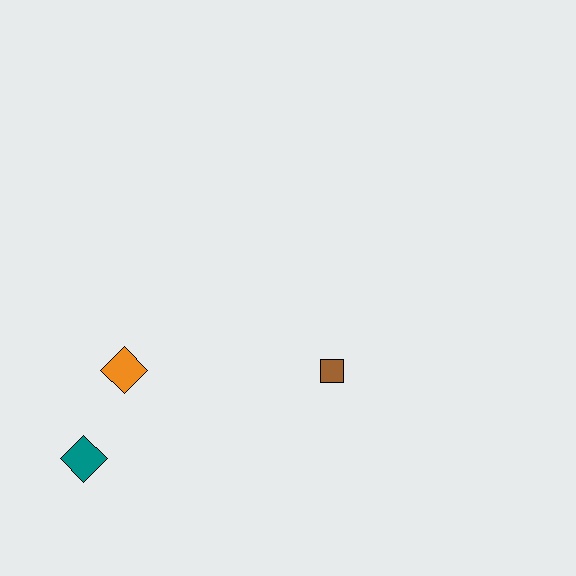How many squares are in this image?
There is 1 square.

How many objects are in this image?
There are 3 objects.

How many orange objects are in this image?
There is 1 orange object.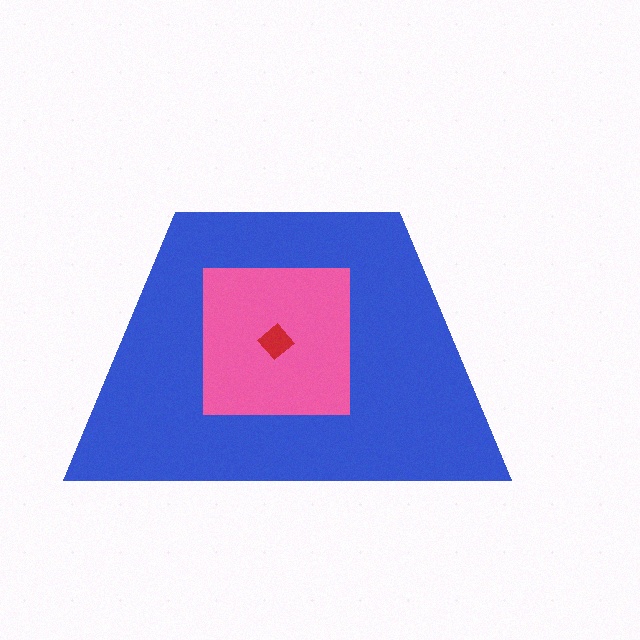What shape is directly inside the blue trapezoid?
The pink square.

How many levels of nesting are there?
3.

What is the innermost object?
The red diamond.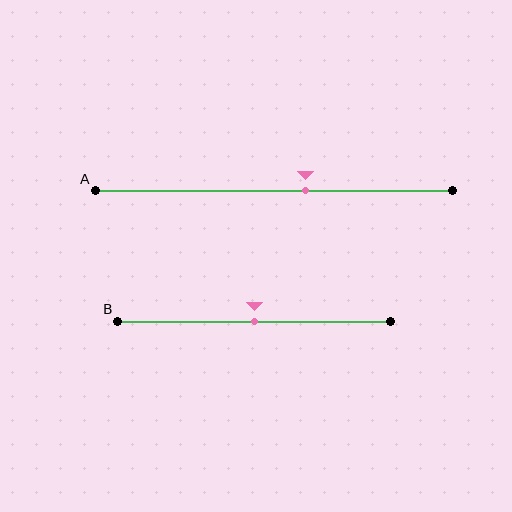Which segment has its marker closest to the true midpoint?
Segment B has its marker closest to the true midpoint.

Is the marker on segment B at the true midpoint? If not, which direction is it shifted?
Yes, the marker on segment B is at the true midpoint.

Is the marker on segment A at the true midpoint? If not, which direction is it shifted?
No, the marker on segment A is shifted to the right by about 9% of the segment length.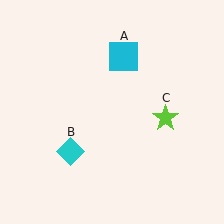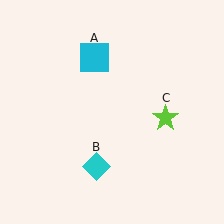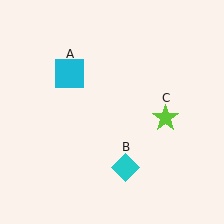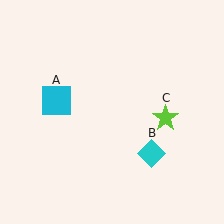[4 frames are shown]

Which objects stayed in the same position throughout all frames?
Lime star (object C) remained stationary.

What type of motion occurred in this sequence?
The cyan square (object A), cyan diamond (object B) rotated counterclockwise around the center of the scene.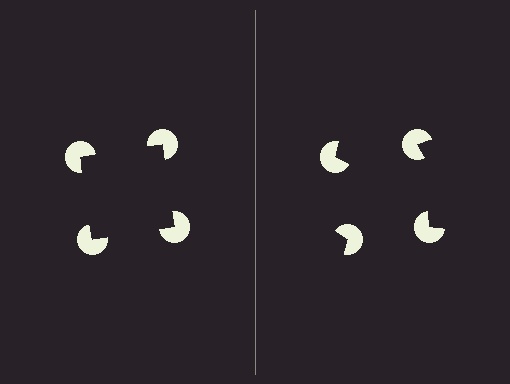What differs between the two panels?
The pac-man discs are positioned identically on both sides; only the wedge orientations differ. On the left they align to a square; on the right they are misaligned.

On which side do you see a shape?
An illusory square appears on the left side. On the right side the wedge cuts are rotated, so no coherent shape forms.